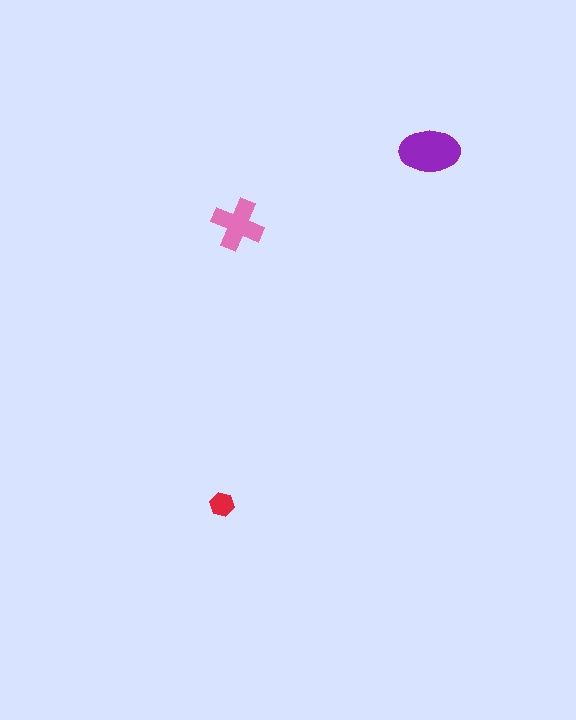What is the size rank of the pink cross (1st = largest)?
2nd.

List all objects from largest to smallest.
The purple ellipse, the pink cross, the red hexagon.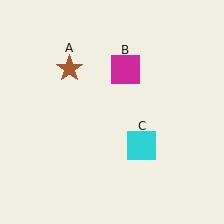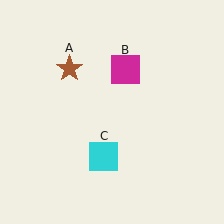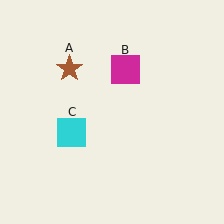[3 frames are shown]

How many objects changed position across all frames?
1 object changed position: cyan square (object C).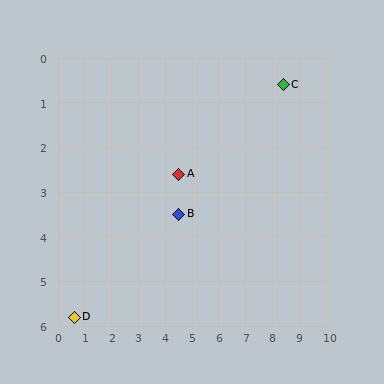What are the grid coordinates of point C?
Point C is at approximately (8.4, 0.6).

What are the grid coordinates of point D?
Point D is at approximately (0.6, 5.8).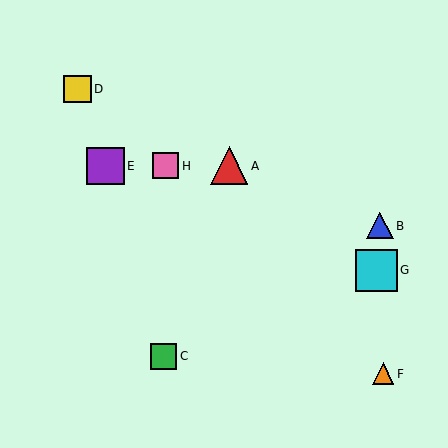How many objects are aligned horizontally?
3 objects (A, E, H) are aligned horizontally.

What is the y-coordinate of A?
Object A is at y≈166.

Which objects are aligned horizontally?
Objects A, E, H are aligned horizontally.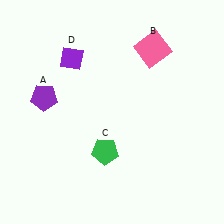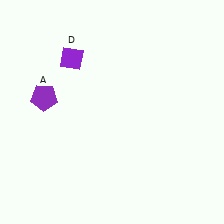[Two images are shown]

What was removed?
The pink square (B), the green pentagon (C) were removed in Image 2.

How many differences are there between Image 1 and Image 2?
There are 2 differences between the two images.